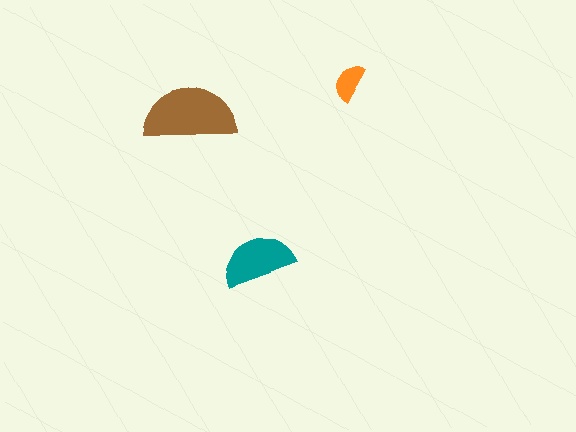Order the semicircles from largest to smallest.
the brown one, the teal one, the orange one.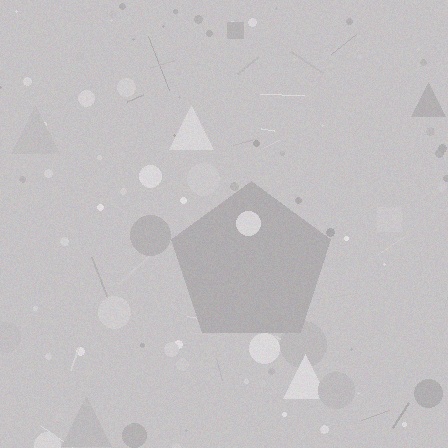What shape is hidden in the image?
A pentagon is hidden in the image.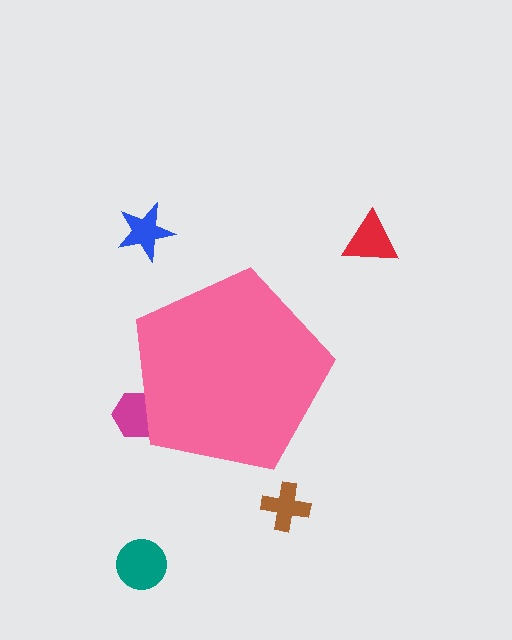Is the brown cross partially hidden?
No, the brown cross is fully visible.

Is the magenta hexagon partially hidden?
Yes, the magenta hexagon is partially hidden behind the pink pentagon.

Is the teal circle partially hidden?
No, the teal circle is fully visible.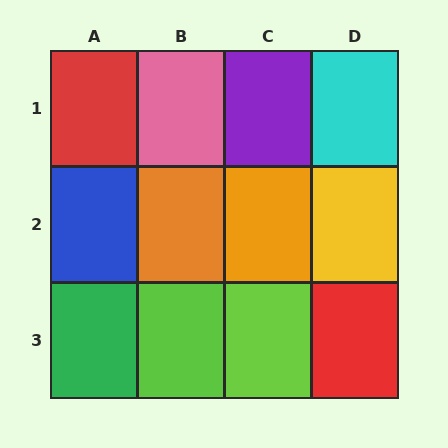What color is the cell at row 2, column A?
Blue.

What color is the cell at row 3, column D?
Red.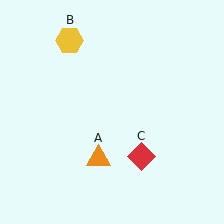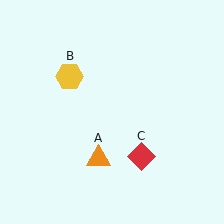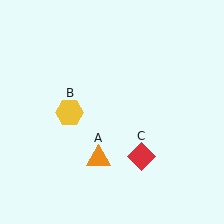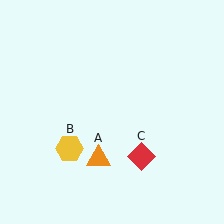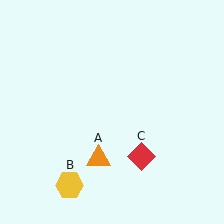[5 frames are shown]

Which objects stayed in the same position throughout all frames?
Orange triangle (object A) and red diamond (object C) remained stationary.